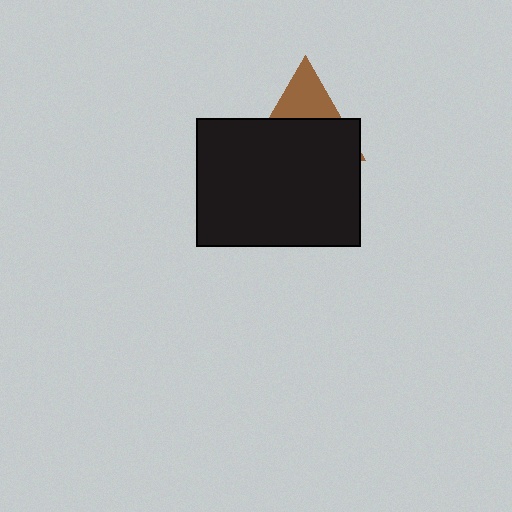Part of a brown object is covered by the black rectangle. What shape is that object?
It is a triangle.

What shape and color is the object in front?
The object in front is a black rectangle.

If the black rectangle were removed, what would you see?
You would see the complete brown triangle.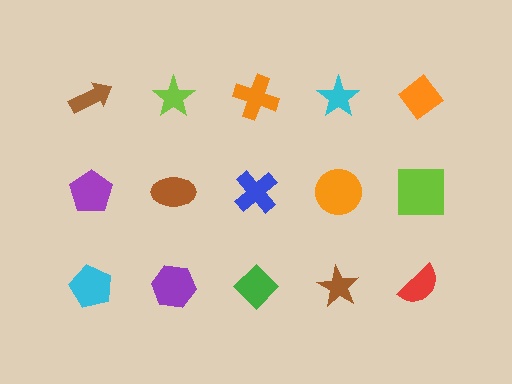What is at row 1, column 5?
An orange diamond.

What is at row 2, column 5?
A lime square.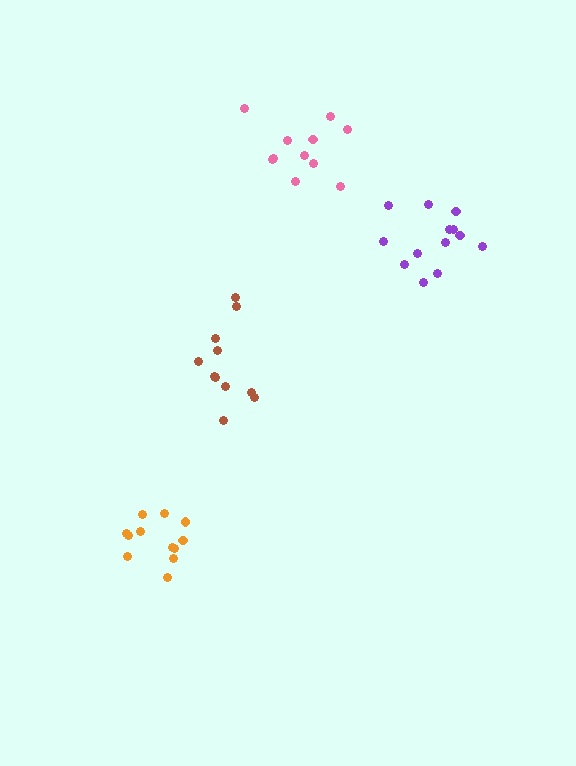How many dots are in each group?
Group 1: 12 dots, Group 2: 11 dots, Group 3: 11 dots, Group 4: 13 dots (47 total).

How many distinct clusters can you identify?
There are 4 distinct clusters.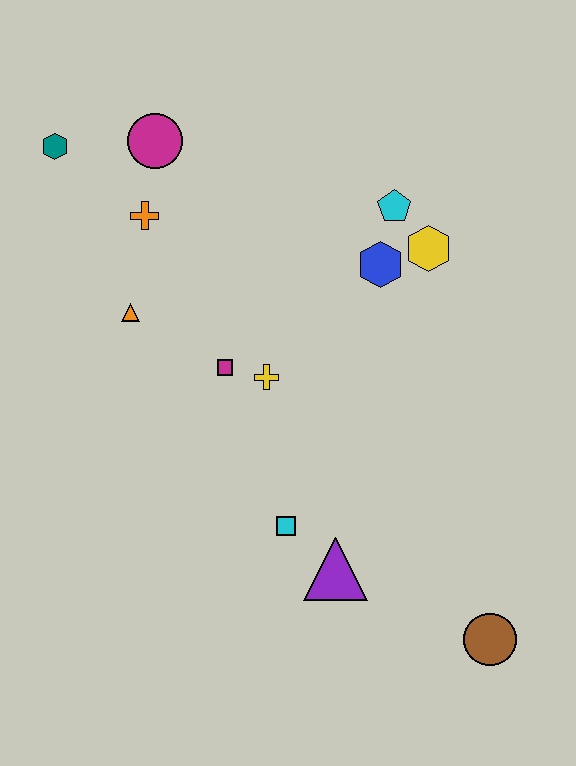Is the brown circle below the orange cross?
Yes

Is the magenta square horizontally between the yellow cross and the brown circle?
No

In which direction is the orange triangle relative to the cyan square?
The orange triangle is above the cyan square.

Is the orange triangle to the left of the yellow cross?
Yes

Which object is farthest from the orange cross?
The brown circle is farthest from the orange cross.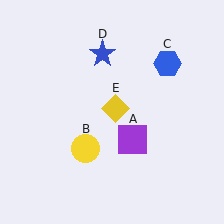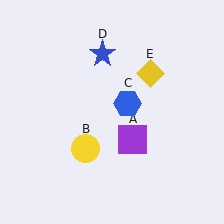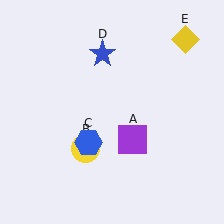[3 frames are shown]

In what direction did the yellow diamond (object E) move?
The yellow diamond (object E) moved up and to the right.